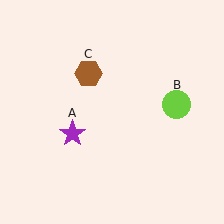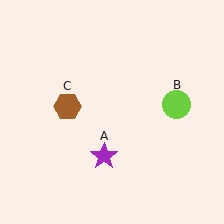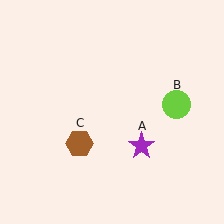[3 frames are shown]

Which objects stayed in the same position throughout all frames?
Lime circle (object B) remained stationary.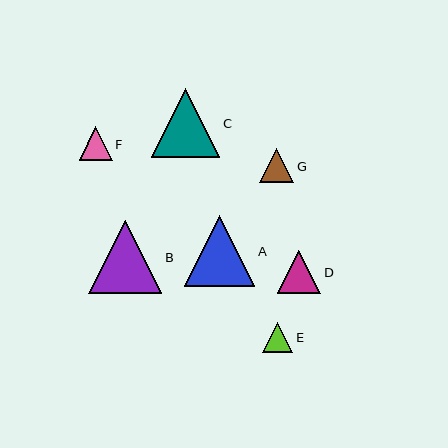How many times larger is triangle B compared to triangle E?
Triangle B is approximately 2.4 times the size of triangle E.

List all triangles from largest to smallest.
From largest to smallest: B, A, C, D, G, F, E.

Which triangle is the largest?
Triangle B is the largest with a size of approximately 73 pixels.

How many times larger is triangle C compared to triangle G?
Triangle C is approximately 2.0 times the size of triangle G.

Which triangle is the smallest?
Triangle E is the smallest with a size of approximately 31 pixels.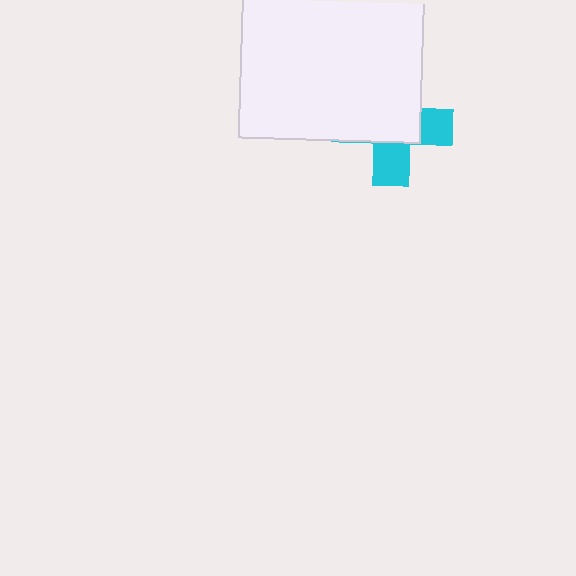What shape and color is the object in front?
The object in front is a white square.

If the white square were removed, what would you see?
You would see the complete cyan cross.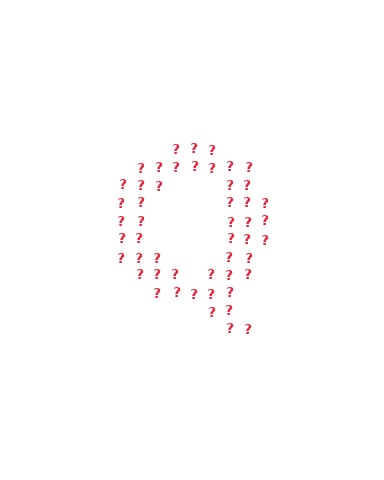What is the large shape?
The large shape is the letter Q.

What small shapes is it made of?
It is made of small question marks.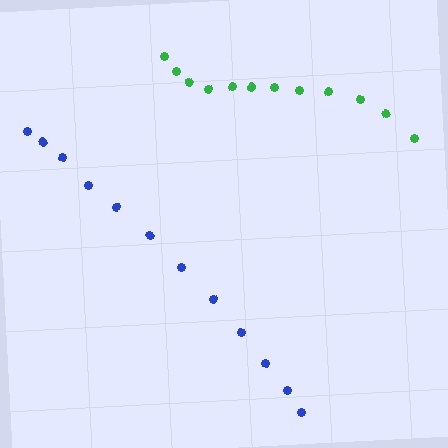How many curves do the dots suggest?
There are 2 distinct paths.